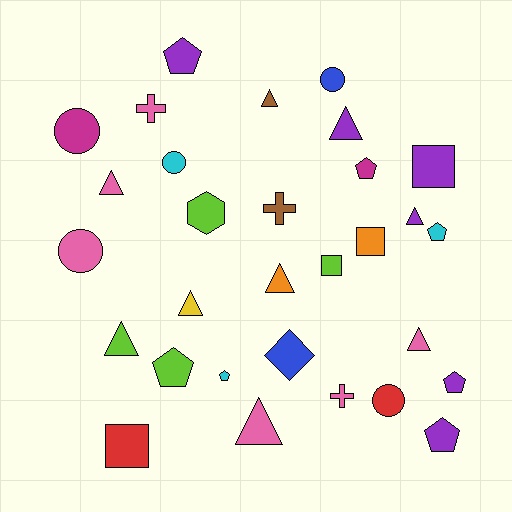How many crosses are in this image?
There are 3 crosses.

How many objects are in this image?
There are 30 objects.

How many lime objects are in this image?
There are 4 lime objects.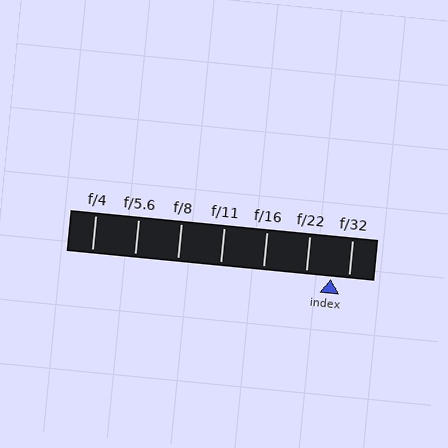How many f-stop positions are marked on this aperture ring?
There are 7 f-stop positions marked.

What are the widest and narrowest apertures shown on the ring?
The widest aperture shown is f/4 and the narrowest is f/32.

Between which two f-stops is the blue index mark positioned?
The index mark is between f/22 and f/32.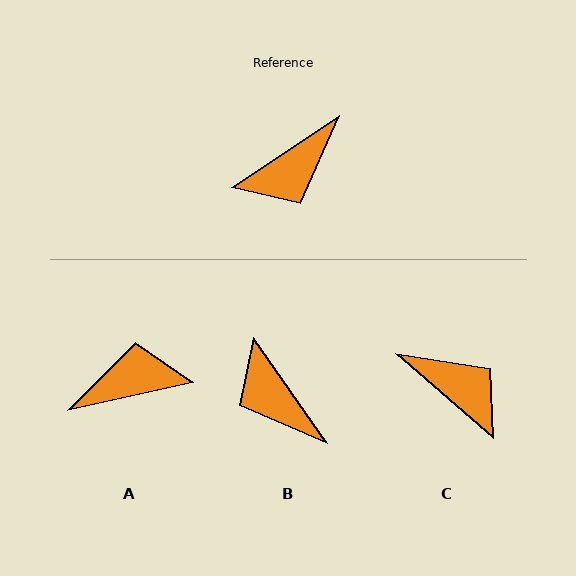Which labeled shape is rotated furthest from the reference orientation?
A, about 159 degrees away.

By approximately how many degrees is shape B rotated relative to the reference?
Approximately 89 degrees clockwise.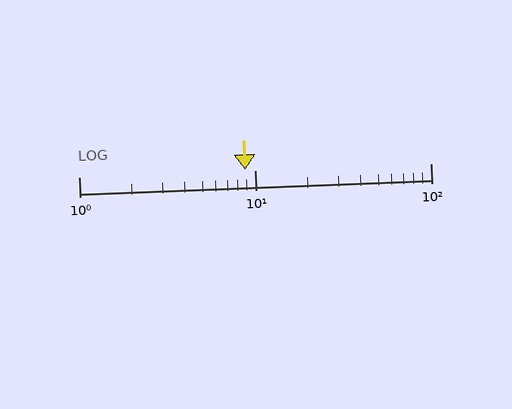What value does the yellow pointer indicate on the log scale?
The pointer indicates approximately 8.8.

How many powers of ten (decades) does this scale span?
The scale spans 2 decades, from 1 to 100.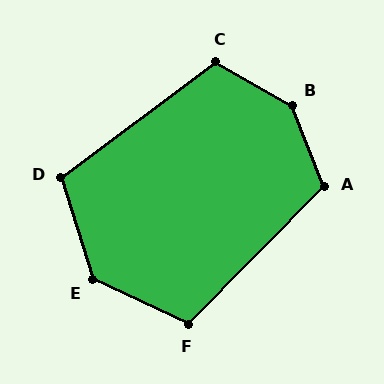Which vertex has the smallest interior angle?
D, at approximately 109 degrees.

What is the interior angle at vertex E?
Approximately 133 degrees (obtuse).